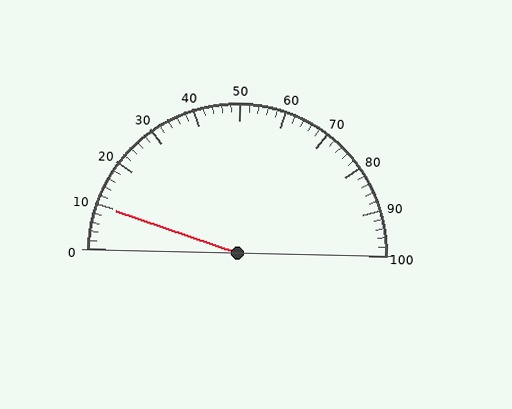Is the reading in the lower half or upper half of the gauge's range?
The reading is in the lower half of the range (0 to 100).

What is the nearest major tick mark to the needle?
The nearest major tick mark is 10.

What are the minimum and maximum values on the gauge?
The gauge ranges from 0 to 100.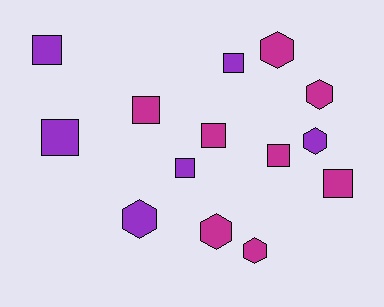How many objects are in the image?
There are 14 objects.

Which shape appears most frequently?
Square, with 8 objects.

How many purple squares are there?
There are 4 purple squares.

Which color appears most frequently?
Magenta, with 8 objects.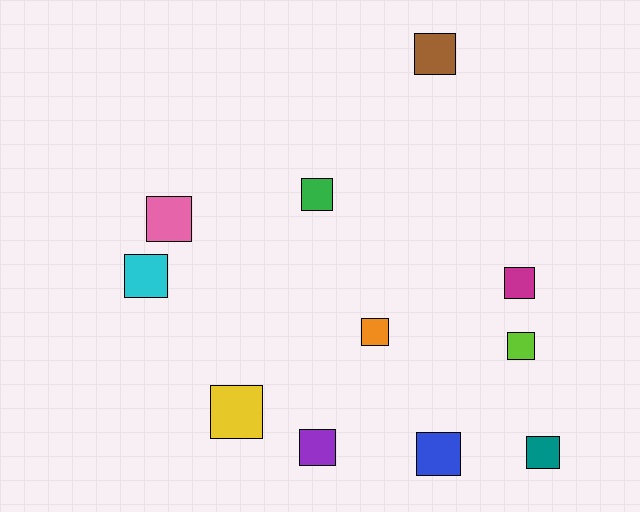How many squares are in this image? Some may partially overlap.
There are 11 squares.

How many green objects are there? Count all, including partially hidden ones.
There is 1 green object.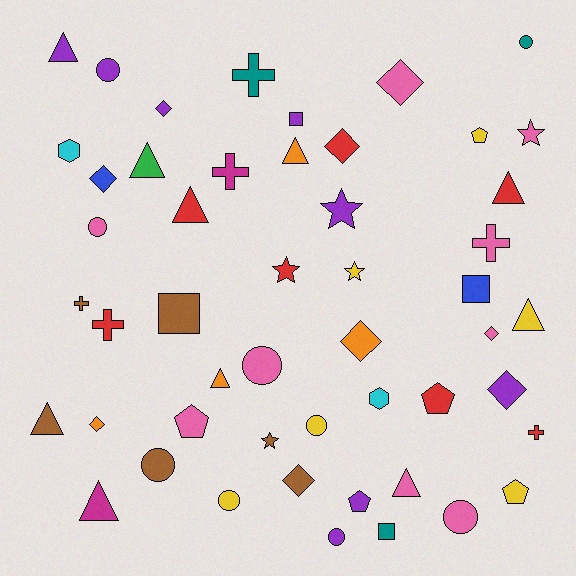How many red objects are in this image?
There are 7 red objects.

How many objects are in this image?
There are 50 objects.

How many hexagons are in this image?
There are 2 hexagons.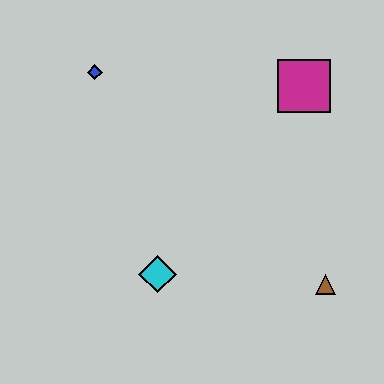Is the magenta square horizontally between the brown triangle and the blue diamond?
Yes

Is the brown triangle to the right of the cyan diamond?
Yes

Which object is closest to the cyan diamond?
The brown triangle is closest to the cyan diamond.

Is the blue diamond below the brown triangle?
No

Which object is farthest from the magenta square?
The cyan diamond is farthest from the magenta square.